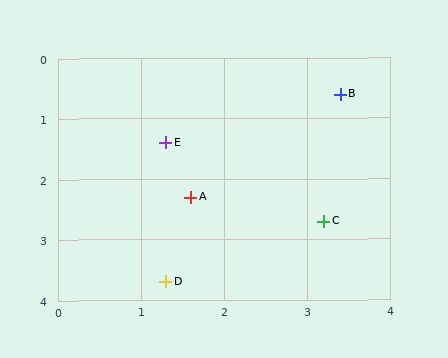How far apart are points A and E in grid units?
Points A and E are about 0.9 grid units apart.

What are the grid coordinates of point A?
Point A is at approximately (1.6, 2.3).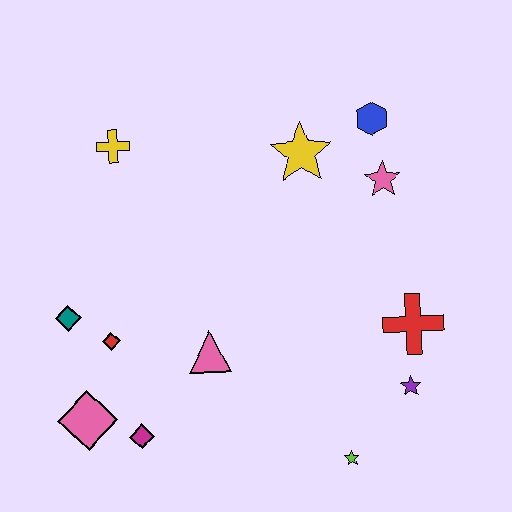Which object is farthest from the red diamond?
The blue hexagon is farthest from the red diamond.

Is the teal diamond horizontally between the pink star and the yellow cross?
No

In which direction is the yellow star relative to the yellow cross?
The yellow star is to the right of the yellow cross.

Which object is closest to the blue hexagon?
The pink star is closest to the blue hexagon.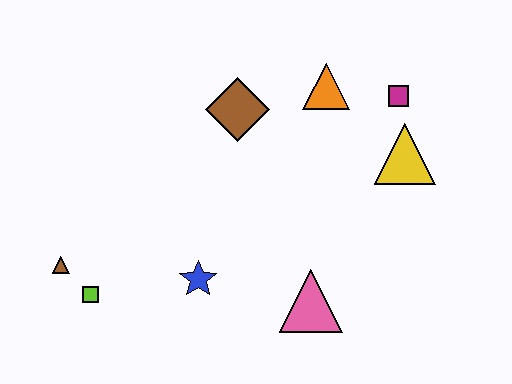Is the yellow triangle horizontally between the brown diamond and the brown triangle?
No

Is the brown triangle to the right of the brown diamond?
No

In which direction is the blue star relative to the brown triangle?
The blue star is to the right of the brown triangle.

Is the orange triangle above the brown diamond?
Yes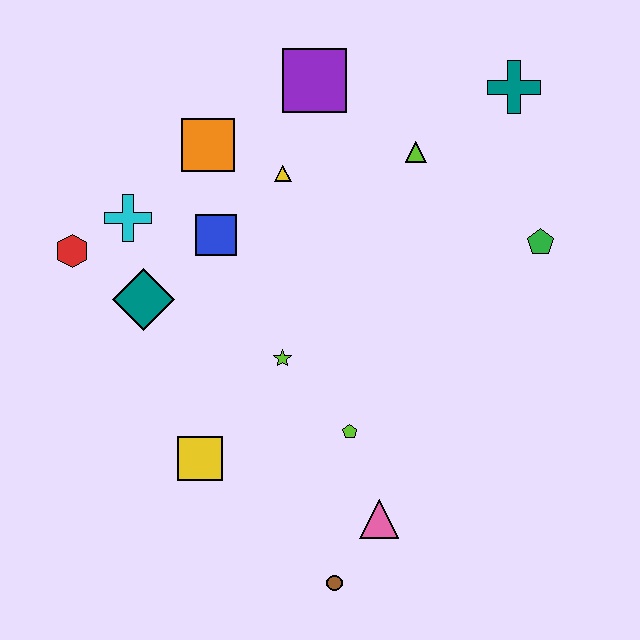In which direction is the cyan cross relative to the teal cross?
The cyan cross is to the left of the teal cross.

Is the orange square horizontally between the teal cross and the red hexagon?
Yes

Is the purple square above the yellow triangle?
Yes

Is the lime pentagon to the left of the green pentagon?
Yes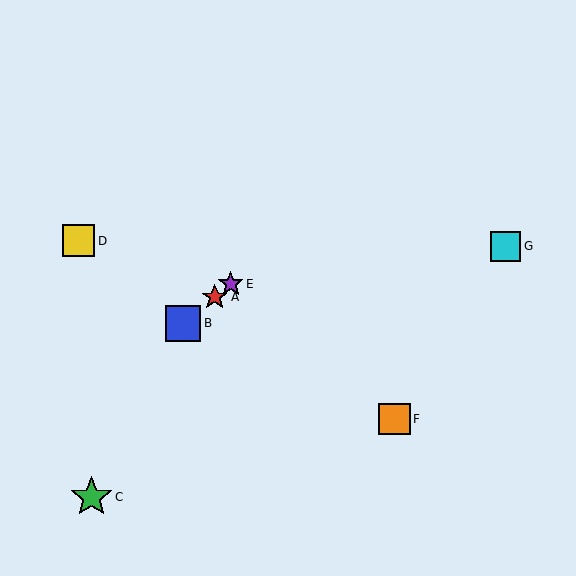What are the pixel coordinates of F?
Object F is at (394, 419).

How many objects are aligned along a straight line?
3 objects (A, B, E) are aligned along a straight line.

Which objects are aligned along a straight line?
Objects A, B, E are aligned along a straight line.